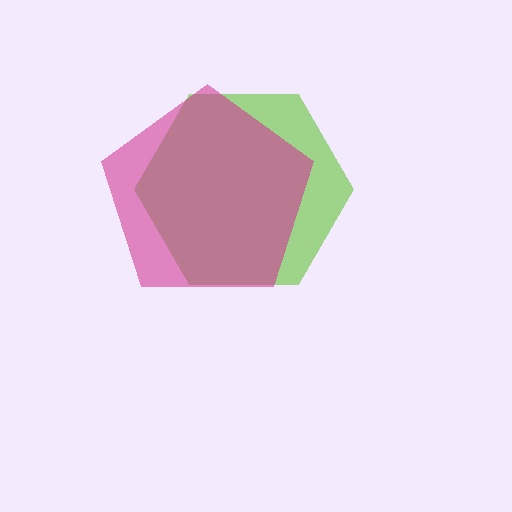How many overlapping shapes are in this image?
There are 2 overlapping shapes in the image.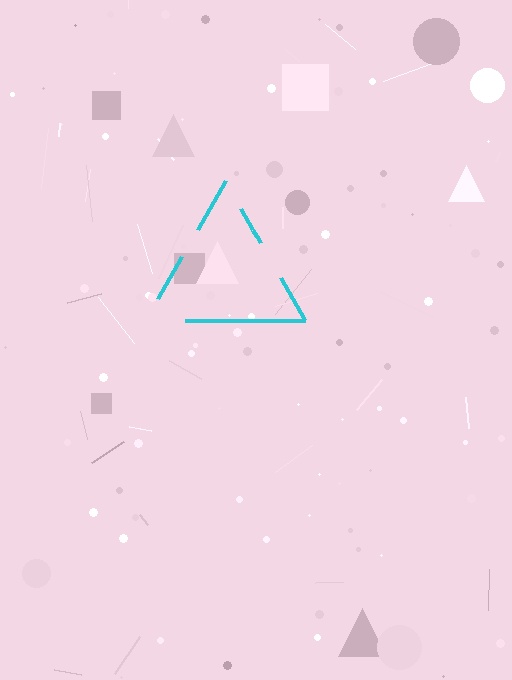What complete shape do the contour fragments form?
The contour fragments form a triangle.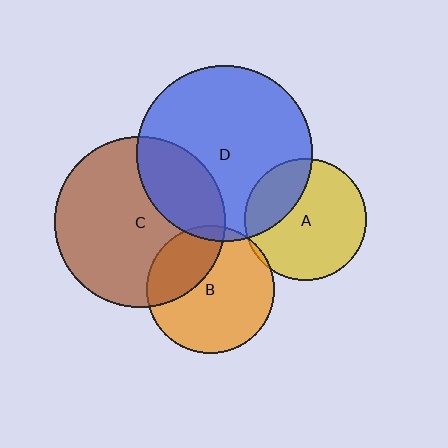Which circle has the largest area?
Circle D (blue).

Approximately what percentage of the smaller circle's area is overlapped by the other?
Approximately 25%.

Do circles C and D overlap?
Yes.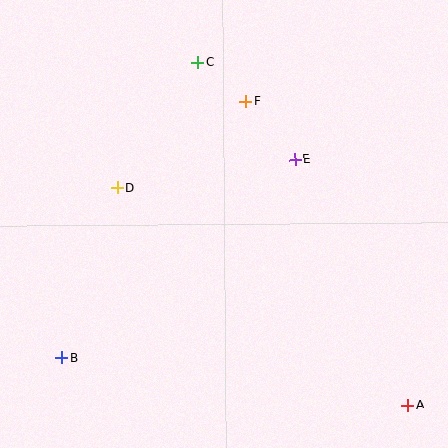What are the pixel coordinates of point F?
Point F is at (246, 101).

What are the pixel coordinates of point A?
Point A is at (408, 405).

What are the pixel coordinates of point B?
Point B is at (62, 358).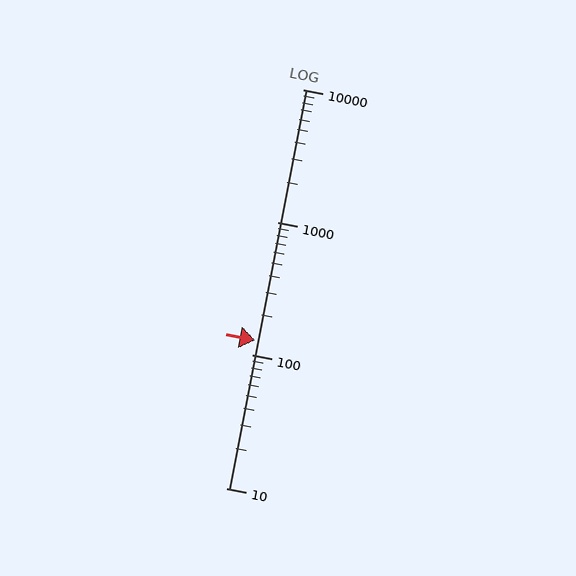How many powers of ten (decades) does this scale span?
The scale spans 3 decades, from 10 to 10000.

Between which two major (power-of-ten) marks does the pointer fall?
The pointer is between 100 and 1000.